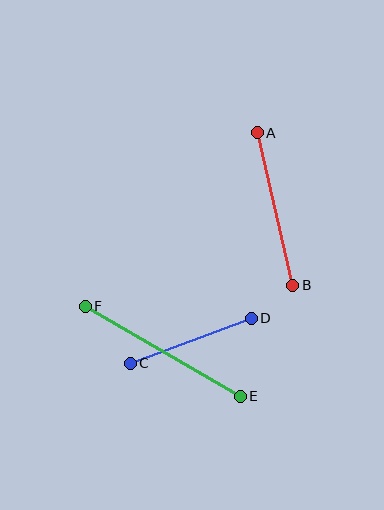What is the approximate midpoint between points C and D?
The midpoint is at approximately (191, 341) pixels.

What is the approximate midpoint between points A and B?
The midpoint is at approximately (275, 209) pixels.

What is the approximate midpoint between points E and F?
The midpoint is at approximately (163, 351) pixels.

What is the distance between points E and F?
The distance is approximately 179 pixels.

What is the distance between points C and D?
The distance is approximately 129 pixels.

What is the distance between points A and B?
The distance is approximately 156 pixels.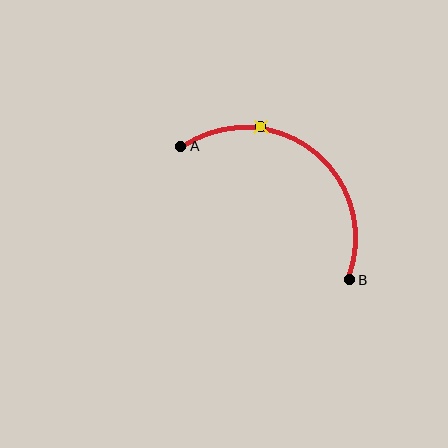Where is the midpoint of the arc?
The arc midpoint is the point on the curve farthest from the straight line joining A and B. It sits above and to the right of that line.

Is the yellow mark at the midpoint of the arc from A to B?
No. The yellow mark lies on the arc but is closer to endpoint A. The arc midpoint would be at the point on the curve equidistant along the arc from both A and B.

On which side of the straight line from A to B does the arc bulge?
The arc bulges above and to the right of the straight line connecting A and B.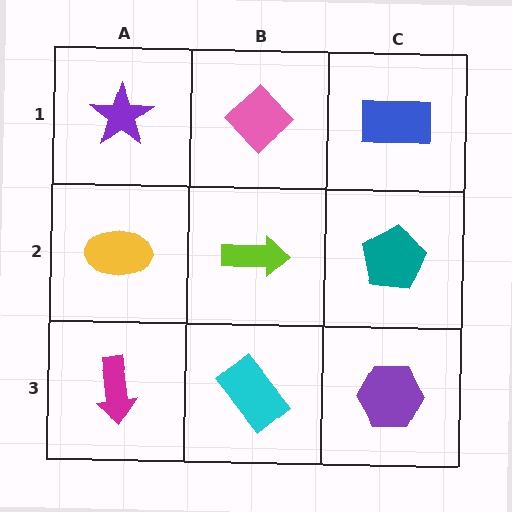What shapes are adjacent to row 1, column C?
A teal pentagon (row 2, column C), a pink diamond (row 1, column B).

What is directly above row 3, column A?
A yellow ellipse.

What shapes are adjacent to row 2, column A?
A purple star (row 1, column A), a magenta arrow (row 3, column A), a lime arrow (row 2, column B).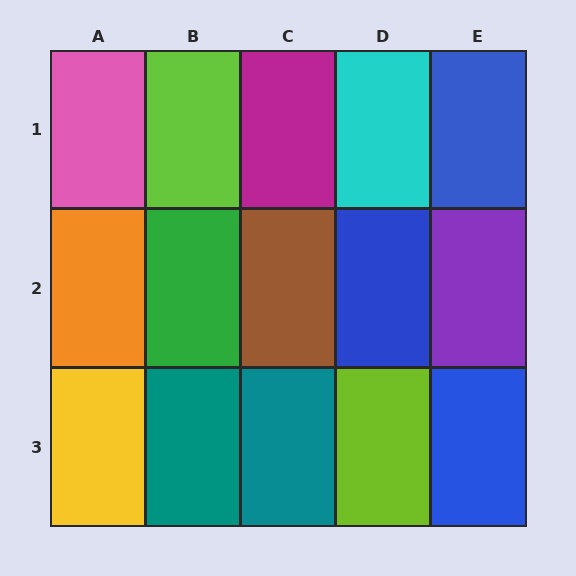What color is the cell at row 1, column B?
Lime.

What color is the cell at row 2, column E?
Purple.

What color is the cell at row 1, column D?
Cyan.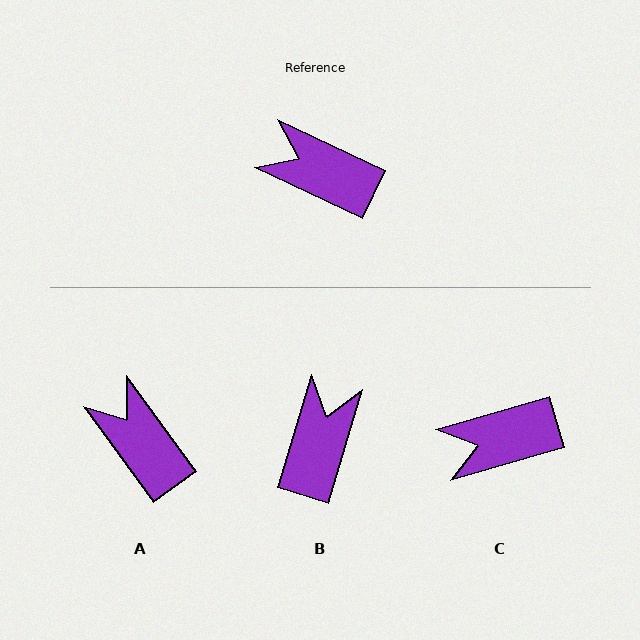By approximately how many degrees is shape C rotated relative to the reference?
Approximately 41 degrees counter-clockwise.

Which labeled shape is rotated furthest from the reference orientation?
B, about 82 degrees away.